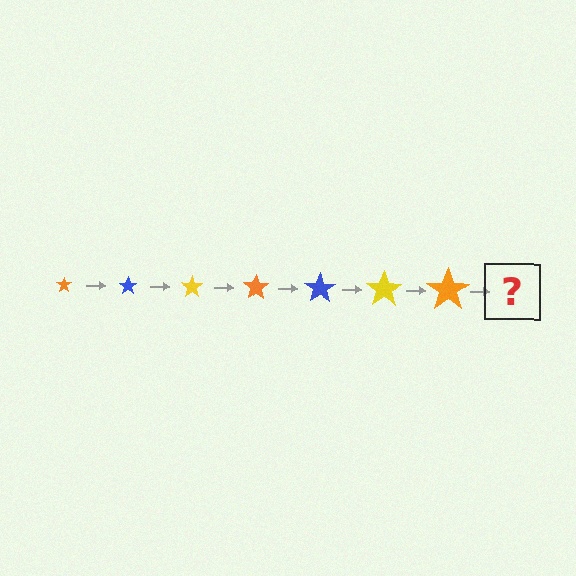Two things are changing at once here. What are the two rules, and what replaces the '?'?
The two rules are that the star grows larger each step and the color cycles through orange, blue, and yellow. The '?' should be a blue star, larger than the previous one.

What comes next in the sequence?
The next element should be a blue star, larger than the previous one.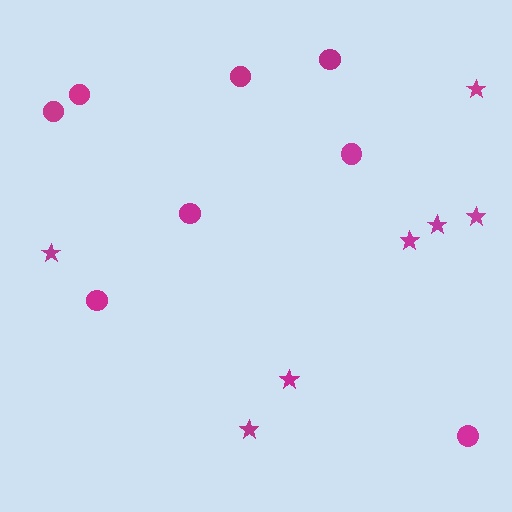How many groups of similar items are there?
There are 2 groups: one group of circles (8) and one group of stars (7).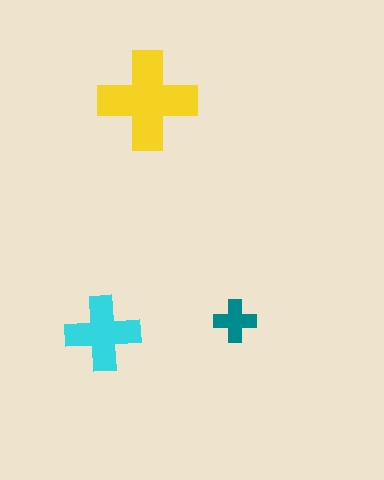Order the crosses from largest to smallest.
the yellow one, the cyan one, the teal one.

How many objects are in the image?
There are 3 objects in the image.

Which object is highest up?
The yellow cross is topmost.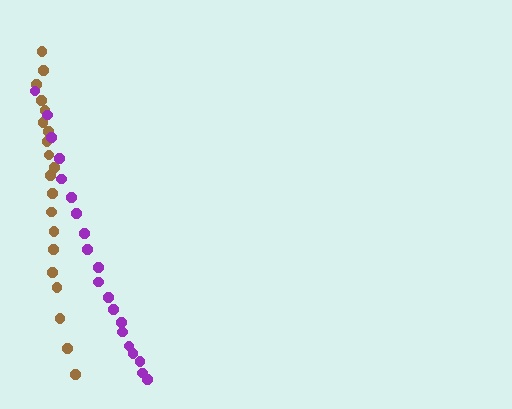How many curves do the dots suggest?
There are 2 distinct paths.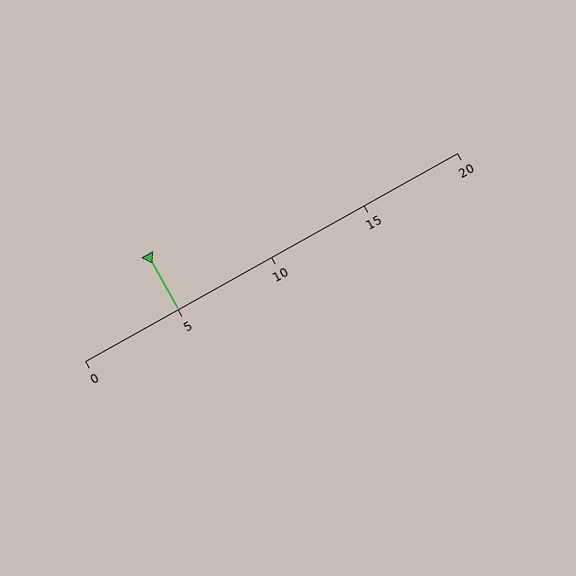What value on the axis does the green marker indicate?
The marker indicates approximately 5.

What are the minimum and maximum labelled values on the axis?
The axis runs from 0 to 20.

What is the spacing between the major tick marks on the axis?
The major ticks are spaced 5 apart.